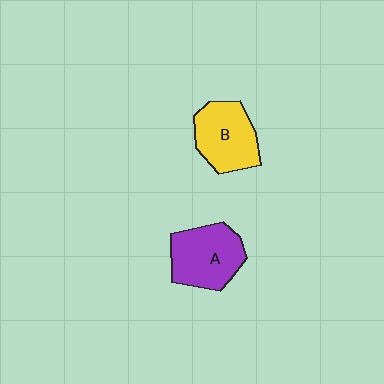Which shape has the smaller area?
Shape B (yellow).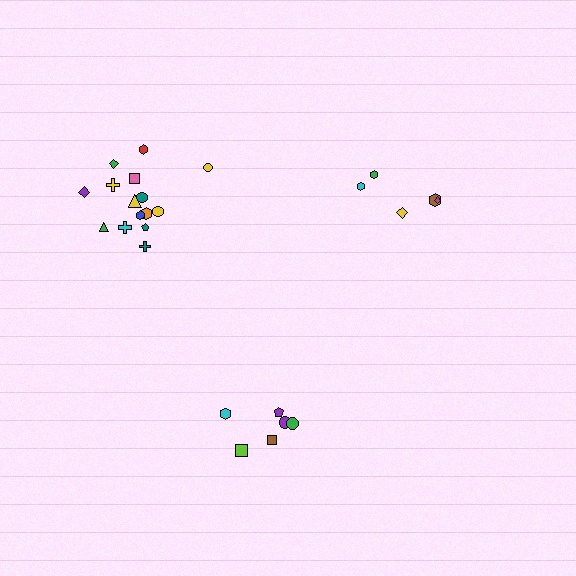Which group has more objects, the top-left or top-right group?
The top-left group.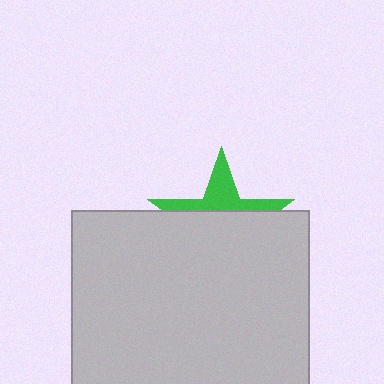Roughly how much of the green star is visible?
A small part of it is visible (roughly 34%).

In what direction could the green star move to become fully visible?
The green star could move up. That would shift it out from behind the light gray square entirely.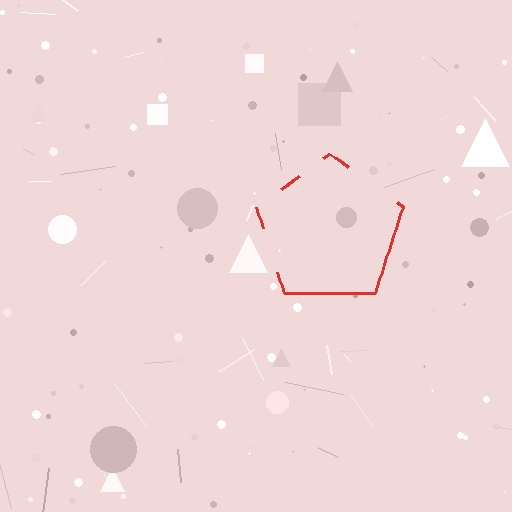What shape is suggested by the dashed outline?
The dashed outline suggests a pentagon.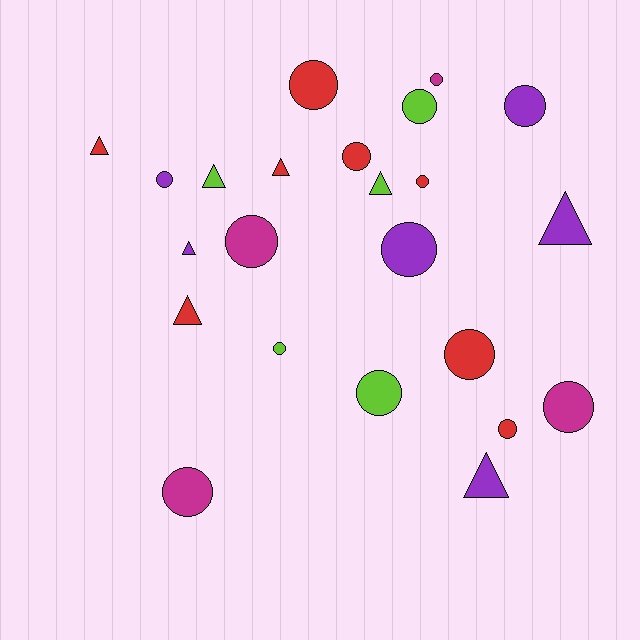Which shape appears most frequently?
Circle, with 15 objects.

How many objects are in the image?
There are 23 objects.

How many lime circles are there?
There are 3 lime circles.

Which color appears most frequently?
Red, with 8 objects.